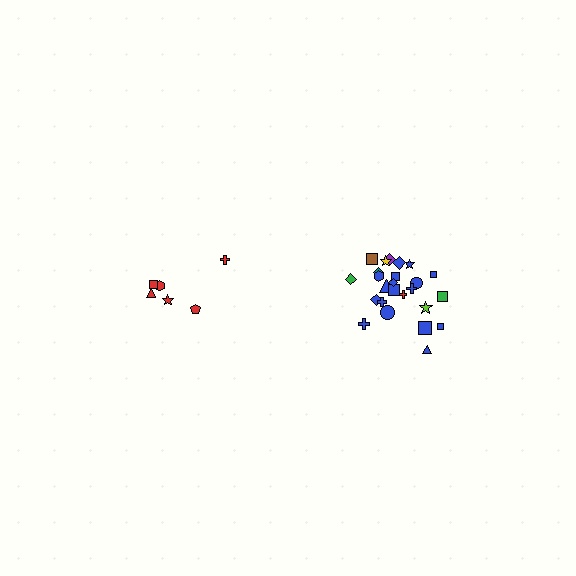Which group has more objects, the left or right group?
The right group.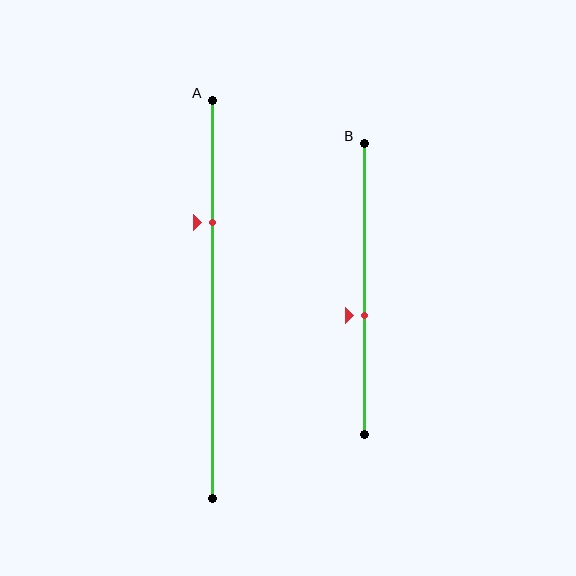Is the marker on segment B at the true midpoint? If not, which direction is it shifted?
No, the marker on segment B is shifted downward by about 9% of the segment length.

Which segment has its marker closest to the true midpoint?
Segment B has its marker closest to the true midpoint.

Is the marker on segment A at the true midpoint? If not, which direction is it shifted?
No, the marker on segment A is shifted upward by about 19% of the segment length.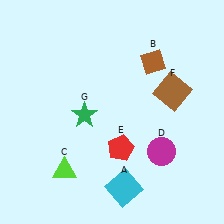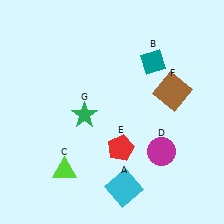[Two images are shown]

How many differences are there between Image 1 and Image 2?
There is 1 difference between the two images.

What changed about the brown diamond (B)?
In Image 1, B is brown. In Image 2, it changed to teal.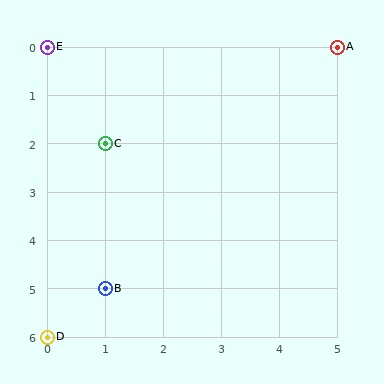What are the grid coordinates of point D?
Point D is at grid coordinates (0, 6).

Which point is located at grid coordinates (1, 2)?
Point C is at (1, 2).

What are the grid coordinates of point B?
Point B is at grid coordinates (1, 5).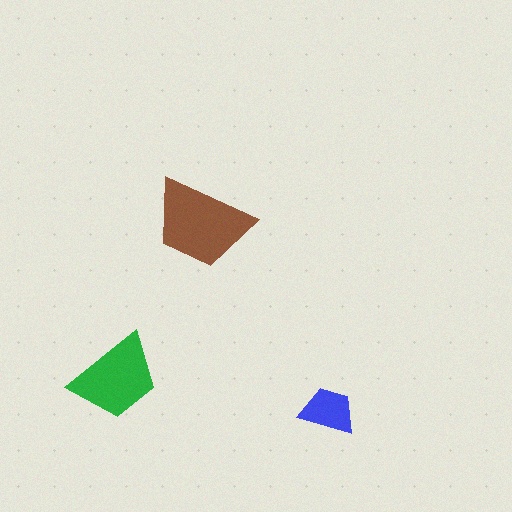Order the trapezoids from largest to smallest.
the brown one, the green one, the blue one.